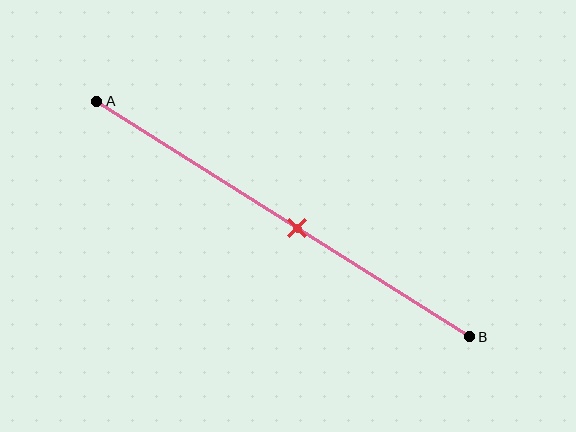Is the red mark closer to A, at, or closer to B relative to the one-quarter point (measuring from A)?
The red mark is closer to point B than the one-quarter point of segment AB.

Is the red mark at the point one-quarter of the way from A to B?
No, the mark is at about 55% from A, not at the 25% one-quarter point.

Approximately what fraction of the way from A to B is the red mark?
The red mark is approximately 55% of the way from A to B.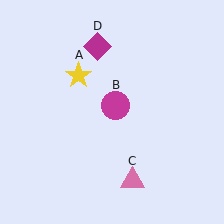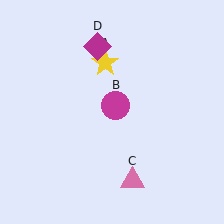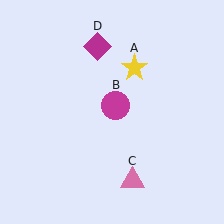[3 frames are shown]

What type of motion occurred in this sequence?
The yellow star (object A) rotated clockwise around the center of the scene.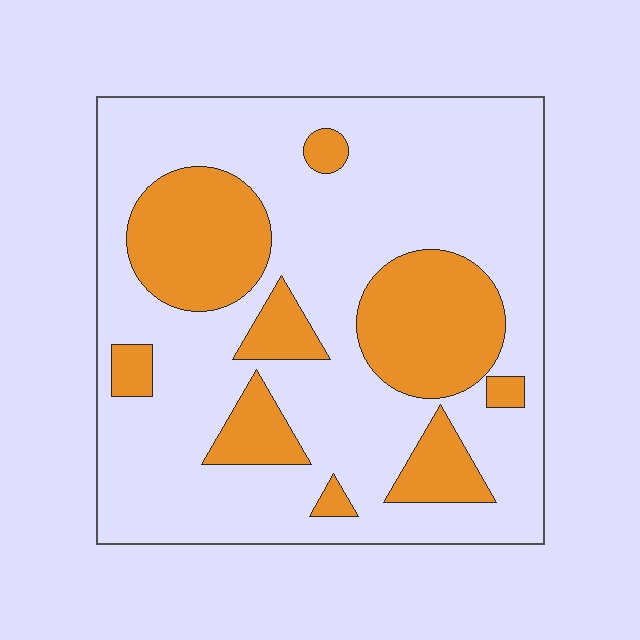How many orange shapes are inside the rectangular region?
9.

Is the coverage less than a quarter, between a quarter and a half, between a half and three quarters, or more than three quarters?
Between a quarter and a half.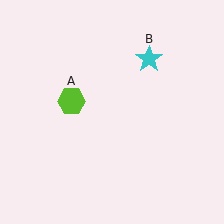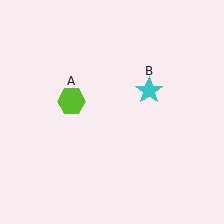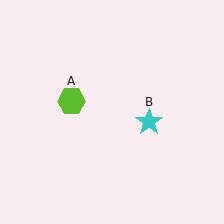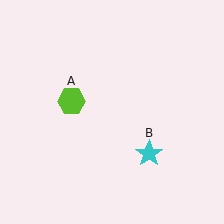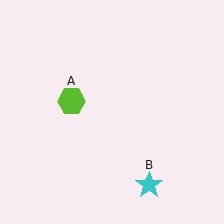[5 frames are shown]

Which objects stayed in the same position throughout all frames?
Lime hexagon (object A) remained stationary.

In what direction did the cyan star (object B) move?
The cyan star (object B) moved down.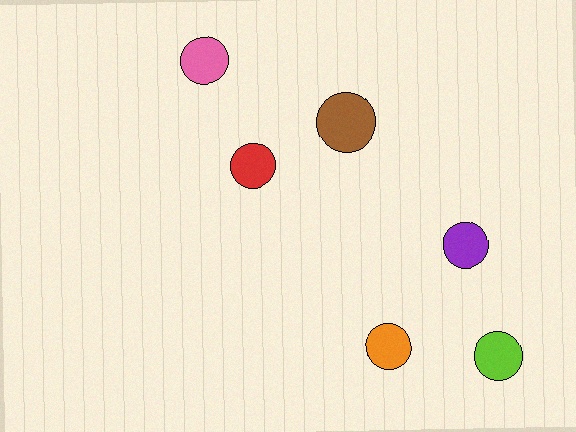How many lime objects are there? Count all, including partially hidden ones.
There is 1 lime object.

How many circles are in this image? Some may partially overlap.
There are 6 circles.